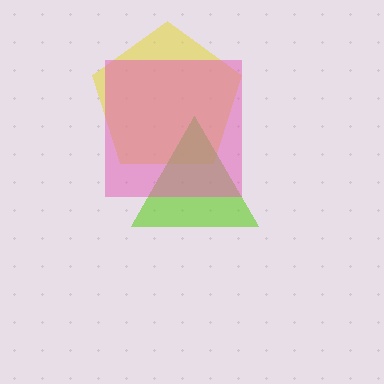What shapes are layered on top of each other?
The layered shapes are: a yellow pentagon, a lime triangle, a pink square.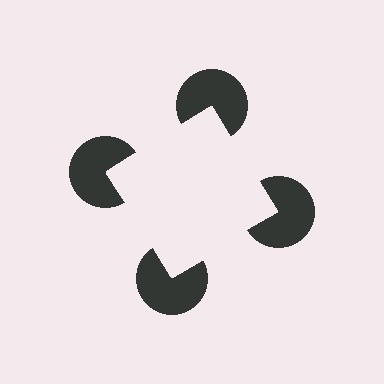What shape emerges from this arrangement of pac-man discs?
An illusory square — its edges are inferred from the aligned wedge cuts in the pac-man discs, not physically drawn.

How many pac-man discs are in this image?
There are 4 — one at each vertex of the illusory square.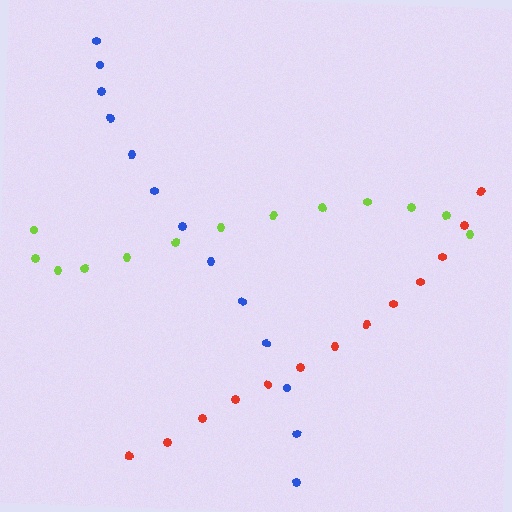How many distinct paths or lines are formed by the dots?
There are 3 distinct paths.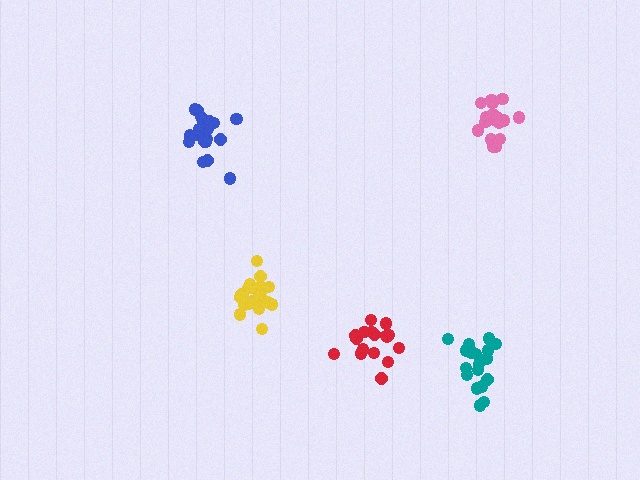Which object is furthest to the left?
The blue cluster is leftmost.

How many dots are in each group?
Group 1: 19 dots, Group 2: 20 dots, Group 3: 21 dots, Group 4: 18 dots, Group 5: 18 dots (96 total).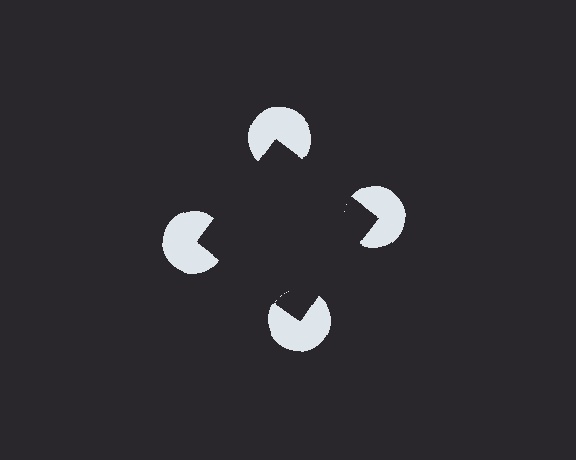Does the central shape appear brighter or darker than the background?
It typically appears slightly darker than the background, even though no actual brightness change is drawn.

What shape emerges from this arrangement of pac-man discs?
An illusory square — its edges are inferred from the aligned wedge cuts in the pac-man discs, not physically drawn.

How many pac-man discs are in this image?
There are 4 — one at each vertex of the illusory square.